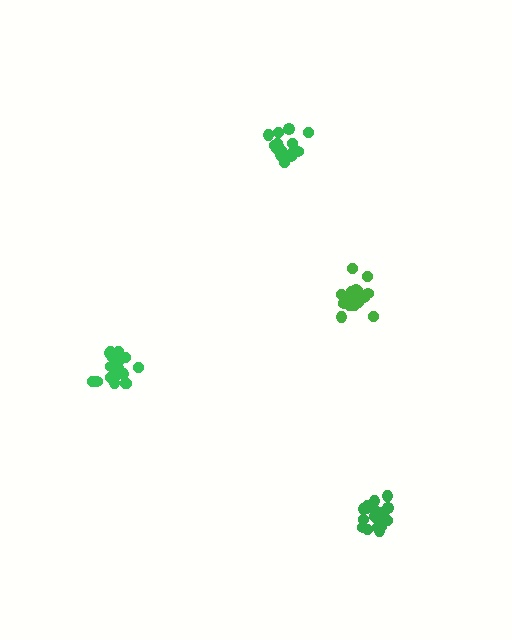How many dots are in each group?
Group 1: 18 dots, Group 2: 17 dots, Group 3: 17 dots, Group 4: 19 dots (71 total).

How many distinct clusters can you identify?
There are 4 distinct clusters.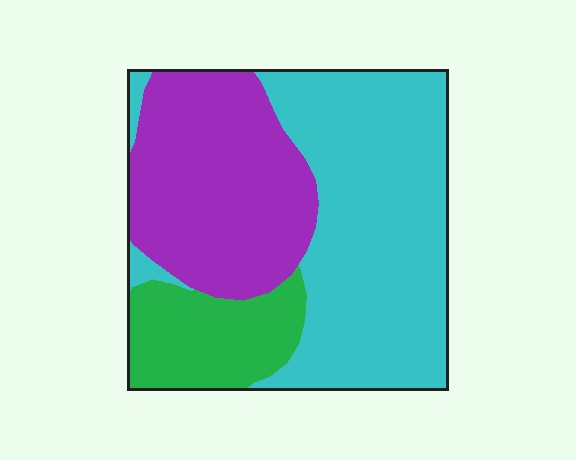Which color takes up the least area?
Green, at roughly 15%.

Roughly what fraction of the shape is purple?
Purple covers roughly 35% of the shape.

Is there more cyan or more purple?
Cyan.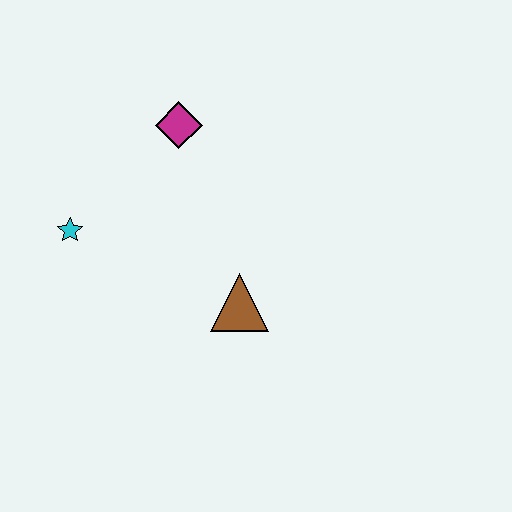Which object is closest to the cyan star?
The magenta diamond is closest to the cyan star.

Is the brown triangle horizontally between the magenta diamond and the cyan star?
No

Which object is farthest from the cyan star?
The brown triangle is farthest from the cyan star.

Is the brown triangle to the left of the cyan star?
No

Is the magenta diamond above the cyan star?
Yes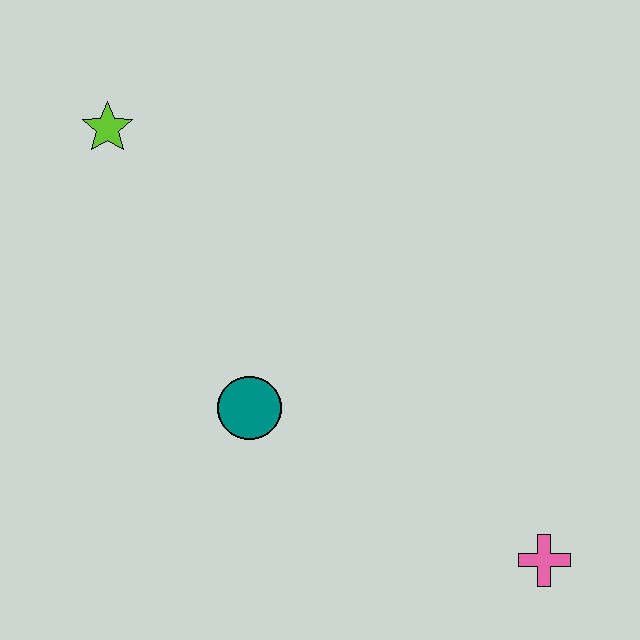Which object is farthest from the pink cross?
The lime star is farthest from the pink cross.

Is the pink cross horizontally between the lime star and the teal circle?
No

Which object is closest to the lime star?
The teal circle is closest to the lime star.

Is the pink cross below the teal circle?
Yes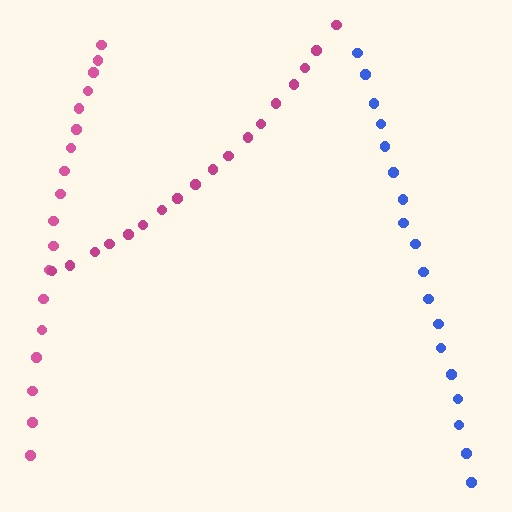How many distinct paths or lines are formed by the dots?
There are 3 distinct paths.